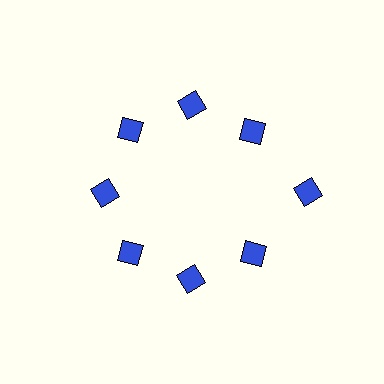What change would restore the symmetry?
The symmetry would be restored by moving it inward, back onto the ring so that all 8 diamonds sit at equal angles and equal distance from the center.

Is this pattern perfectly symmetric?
No. The 8 blue diamonds are arranged in a ring, but one element near the 3 o'clock position is pushed outward from the center, breaking the 8-fold rotational symmetry.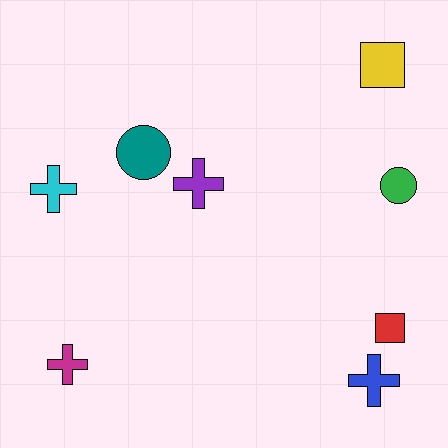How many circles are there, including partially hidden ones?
There are 2 circles.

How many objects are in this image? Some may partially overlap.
There are 8 objects.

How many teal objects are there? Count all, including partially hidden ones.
There is 1 teal object.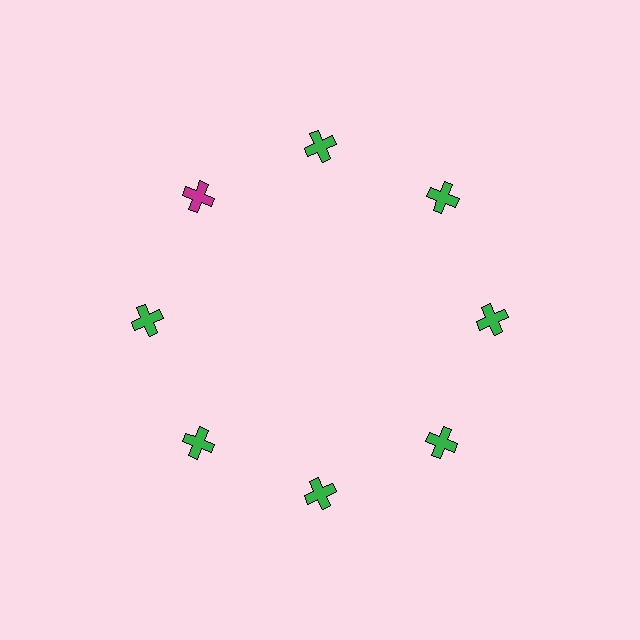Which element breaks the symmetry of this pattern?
The magenta cross at roughly the 10 o'clock position breaks the symmetry. All other shapes are green crosses.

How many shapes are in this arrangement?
There are 8 shapes arranged in a ring pattern.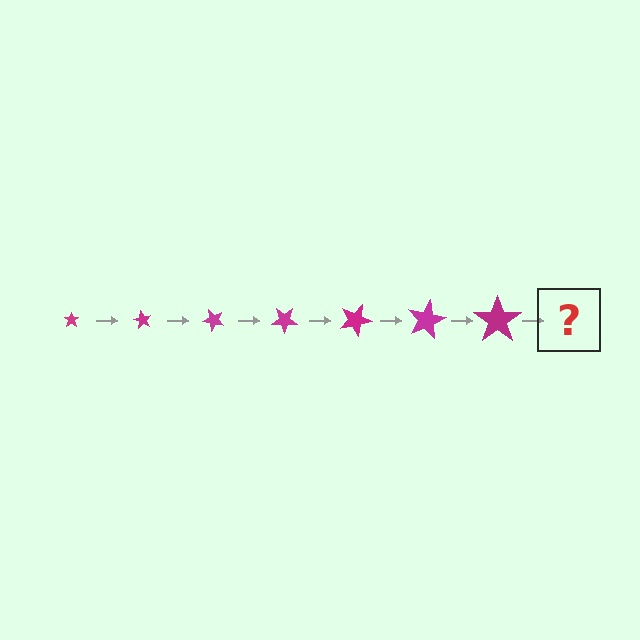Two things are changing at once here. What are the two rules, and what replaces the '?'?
The two rules are that the star grows larger each step and it rotates 60 degrees each step. The '?' should be a star, larger than the previous one and rotated 420 degrees from the start.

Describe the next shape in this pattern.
It should be a star, larger than the previous one and rotated 420 degrees from the start.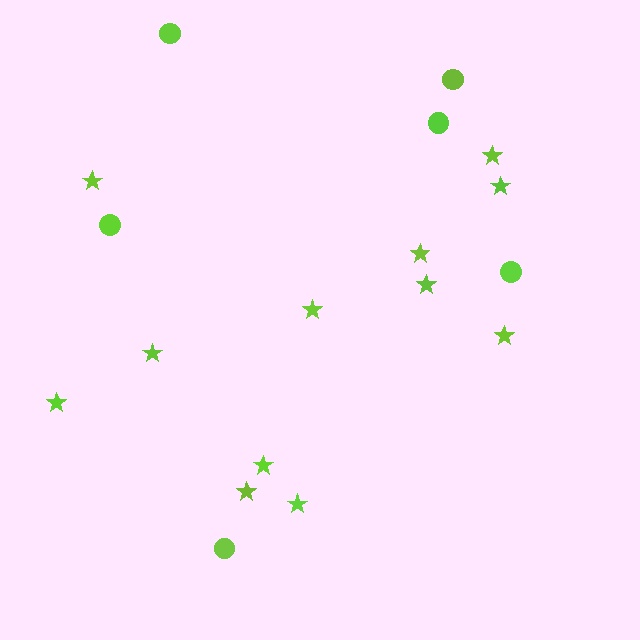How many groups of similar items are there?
There are 2 groups: one group of stars (12) and one group of circles (6).